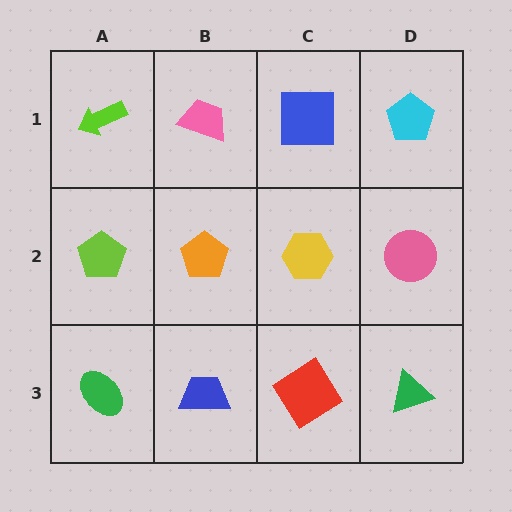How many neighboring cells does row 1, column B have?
3.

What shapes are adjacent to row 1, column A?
A lime pentagon (row 2, column A), a pink trapezoid (row 1, column B).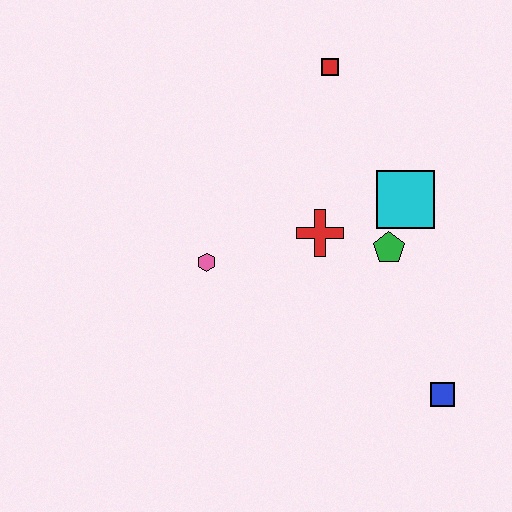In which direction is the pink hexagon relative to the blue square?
The pink hexagon is to the left of the blue square.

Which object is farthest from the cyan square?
The pink hexagon is farthest from the cyan square.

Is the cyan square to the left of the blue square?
Yes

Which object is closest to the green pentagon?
The cyan square is closest to the green pentagon.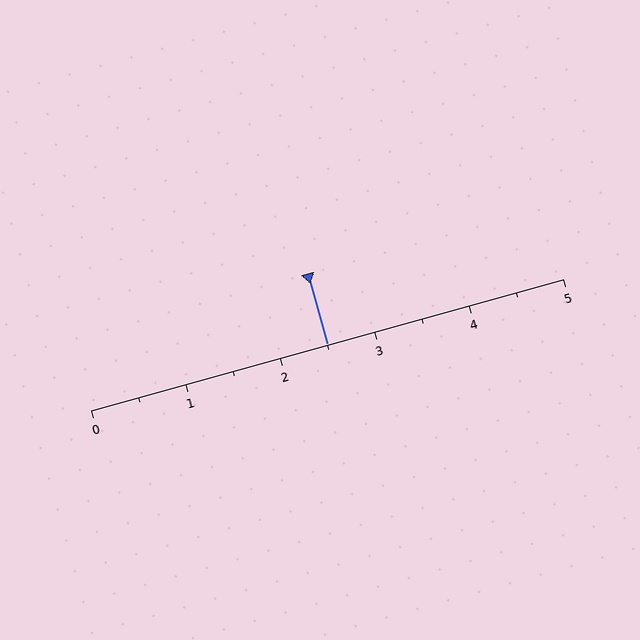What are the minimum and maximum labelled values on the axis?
The axis runs from 0 to 5.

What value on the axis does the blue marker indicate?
The marker indicates approximately 2.5.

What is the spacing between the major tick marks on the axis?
The major ticks are spaced 1 apart.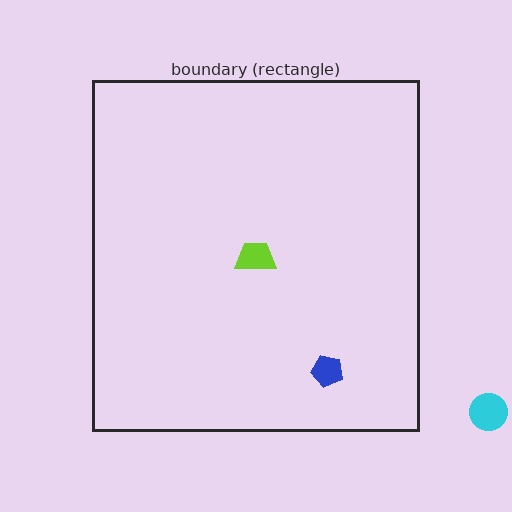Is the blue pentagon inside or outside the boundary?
Inside.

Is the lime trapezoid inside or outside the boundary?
Inside.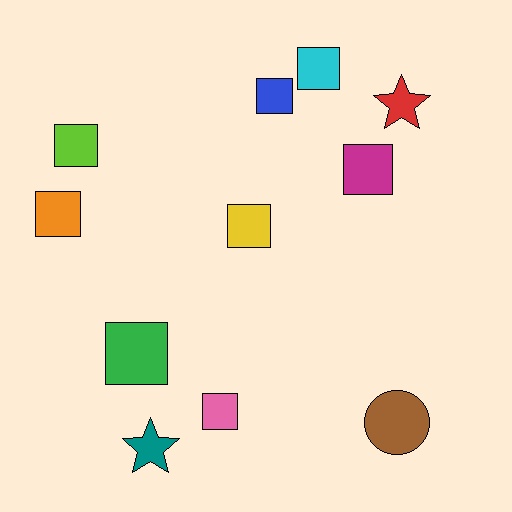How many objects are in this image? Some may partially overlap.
There are 11 objects.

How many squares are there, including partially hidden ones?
There are 8 squares.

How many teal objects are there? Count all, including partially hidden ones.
There is 1 teal object.